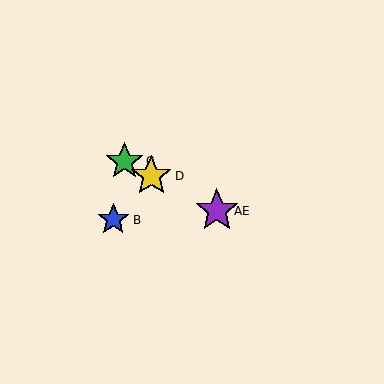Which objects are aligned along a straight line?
Objects A, C, D, E are aligned along a straight line.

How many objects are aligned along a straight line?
4 objects (A, C, D, E) are aligned along a straight line.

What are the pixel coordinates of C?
Object C is at (125, 161).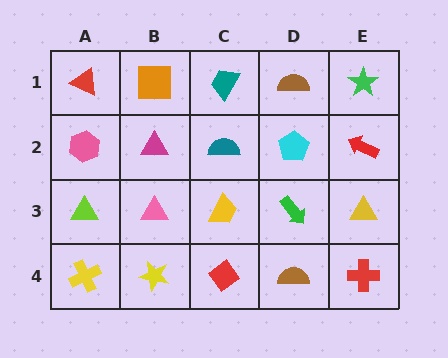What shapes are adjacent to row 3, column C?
A teal semicircle (row 2, column C), a red diamond (row 4, column C), a pink triangle (row 3, column B), a green arrow (row 3, column D).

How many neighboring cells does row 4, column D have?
3.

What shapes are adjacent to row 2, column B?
An orange square (row 1, column B), a pink triangle (row 3, column B), a pink hexagon (row 2, column A), a teal semicircle (row 2, column C).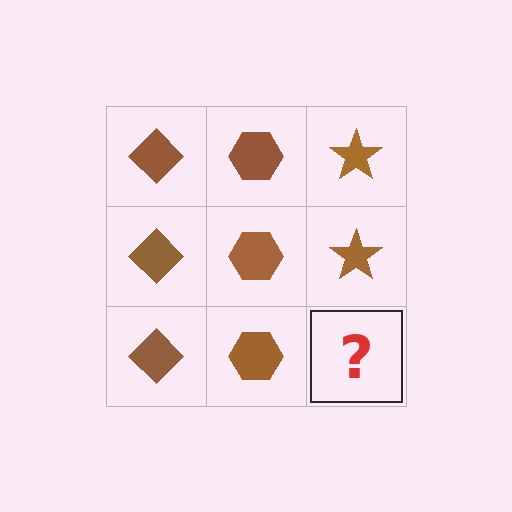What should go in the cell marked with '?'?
The missing cell should contain a brown star.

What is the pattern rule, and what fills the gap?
The rule is that each column has a consistent shape. The gap should be filled with a brown star.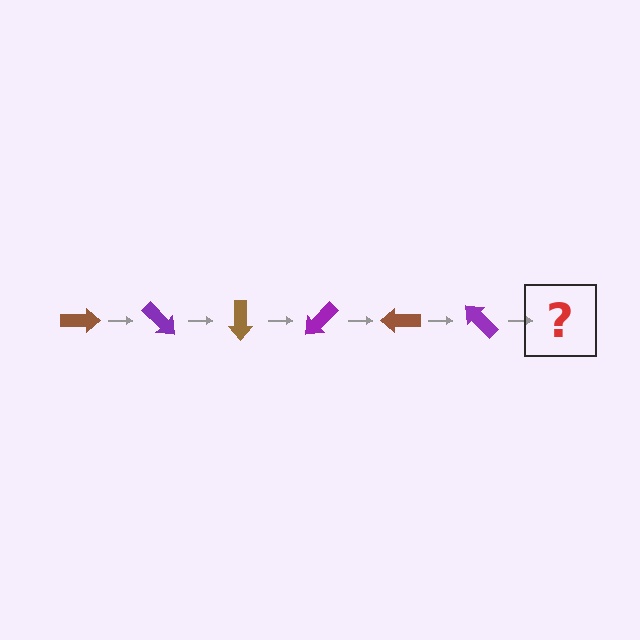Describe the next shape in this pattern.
It should be a brown arrow, rotated 270 degrees from the start.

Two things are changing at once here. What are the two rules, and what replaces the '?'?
The two rules are that it rotates 45 degrees each step and the color cycles through brown and purple. The '?' should be a brown arrow, rotated 270 degrees from the start.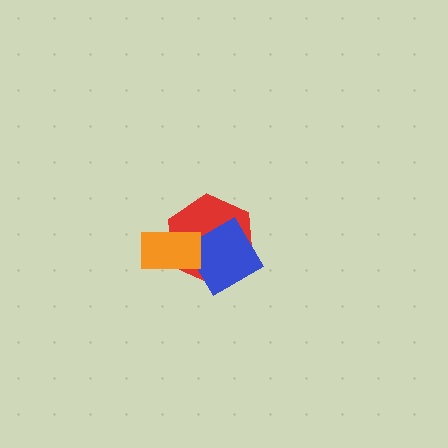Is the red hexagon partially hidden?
Yes, it is partially covered by another shape.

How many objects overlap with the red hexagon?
2 objects overlap with the red hexagon.